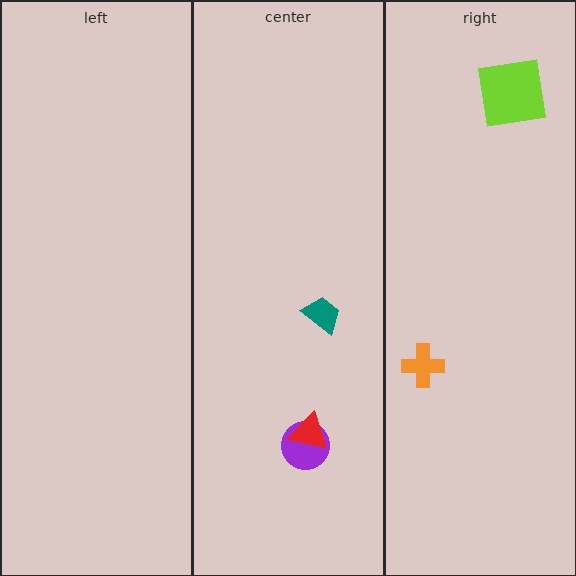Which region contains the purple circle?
The center region.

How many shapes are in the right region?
2.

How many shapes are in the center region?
3.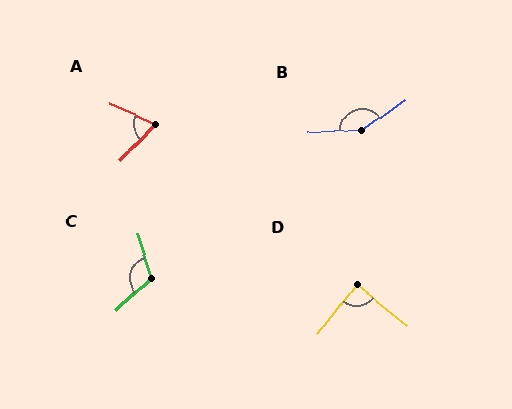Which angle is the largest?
B, at approximately 149 degrees.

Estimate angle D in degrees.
Approximately 89 degrees.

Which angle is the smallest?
A, at approximately 71 degrees.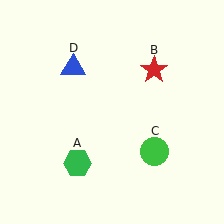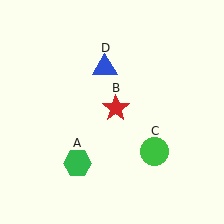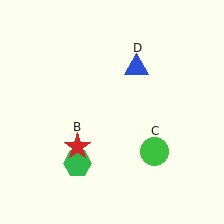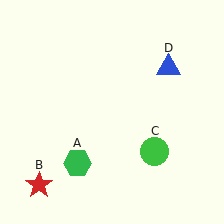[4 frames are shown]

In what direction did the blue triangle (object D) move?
The blue triangle (object D) moved right.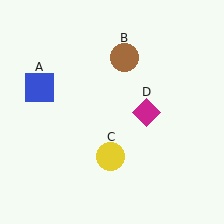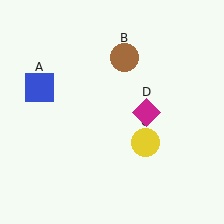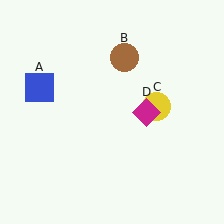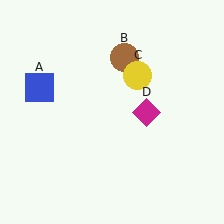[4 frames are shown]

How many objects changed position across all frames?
1 object changed position: yellow circle (object C).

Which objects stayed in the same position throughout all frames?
Blue square (object A) and brown circle (object B) and magenta diamond (object D) remained stationary.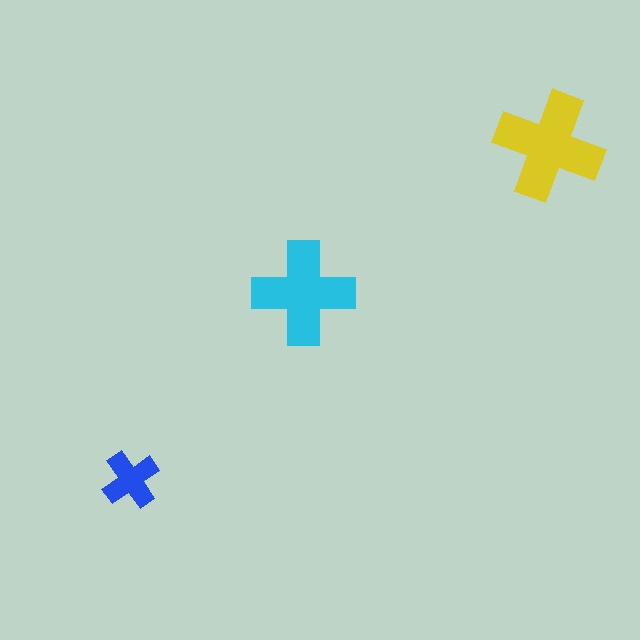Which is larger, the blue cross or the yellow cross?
The yellow one.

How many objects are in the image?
There are 3 objects in the image.